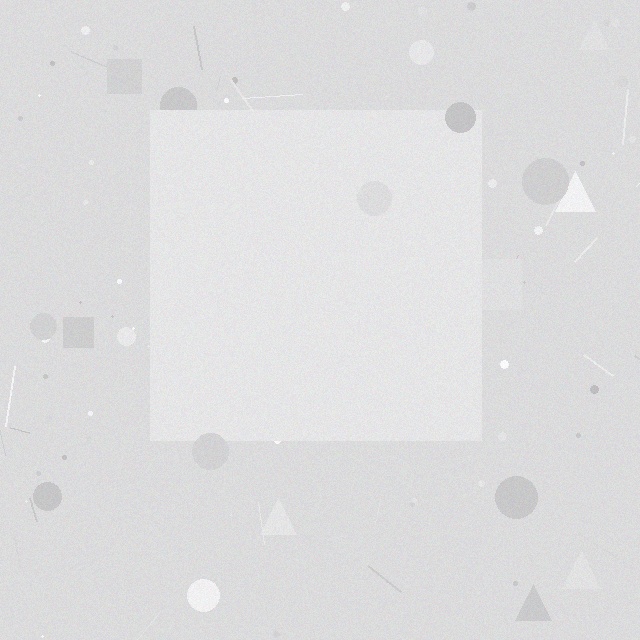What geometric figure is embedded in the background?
A square is embedded in the background.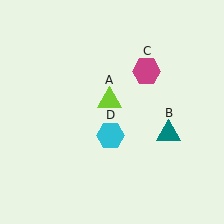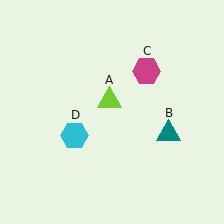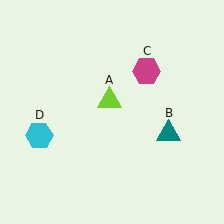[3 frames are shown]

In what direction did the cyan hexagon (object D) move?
The cyan hexagon (object D) moved left.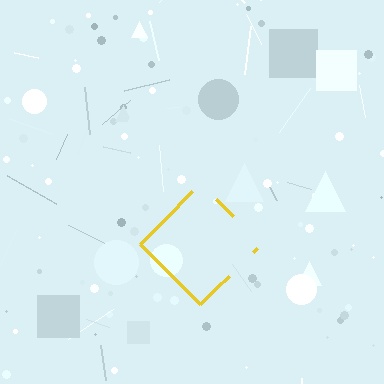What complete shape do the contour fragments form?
The contour fragments form a diamond.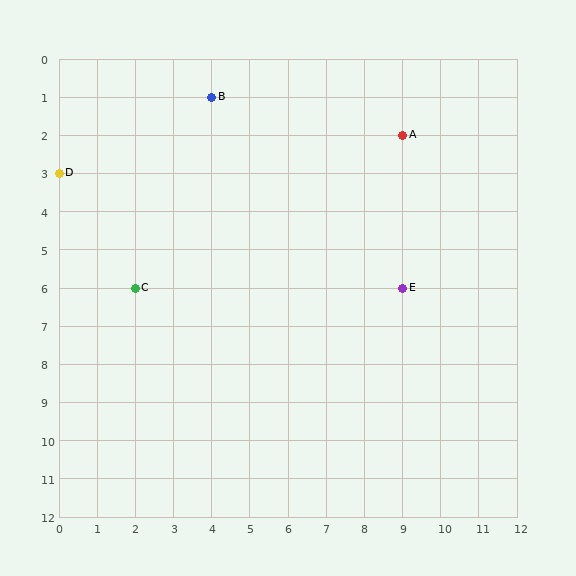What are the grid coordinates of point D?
Point D is at grid coordinates (0, 3).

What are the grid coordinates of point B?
Point B is at grid coordinates (4, 1).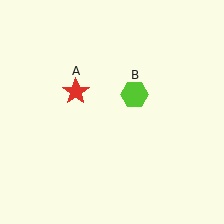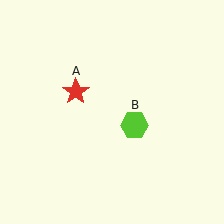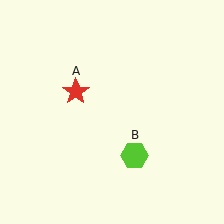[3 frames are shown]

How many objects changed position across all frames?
1 object changed position: lime hexagon (object B).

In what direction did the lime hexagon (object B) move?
The lime hexagon (object B) moved down.